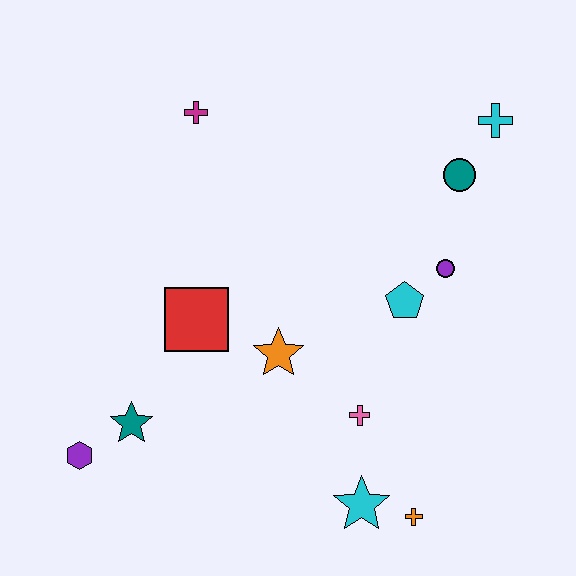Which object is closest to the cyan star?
The orange cross is closest to the cyan star.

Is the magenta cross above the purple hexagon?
Yes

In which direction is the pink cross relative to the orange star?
The pink cross is to the right of the orange star.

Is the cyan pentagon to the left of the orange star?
No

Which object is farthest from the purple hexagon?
The cyan cross is farthest from the purple hexagon.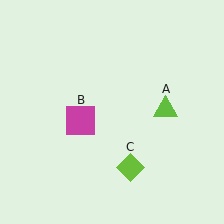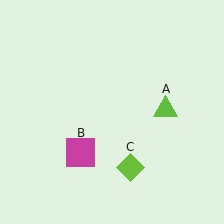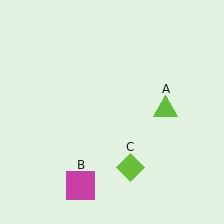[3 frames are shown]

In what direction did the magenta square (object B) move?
The magenta square (object B) moved down.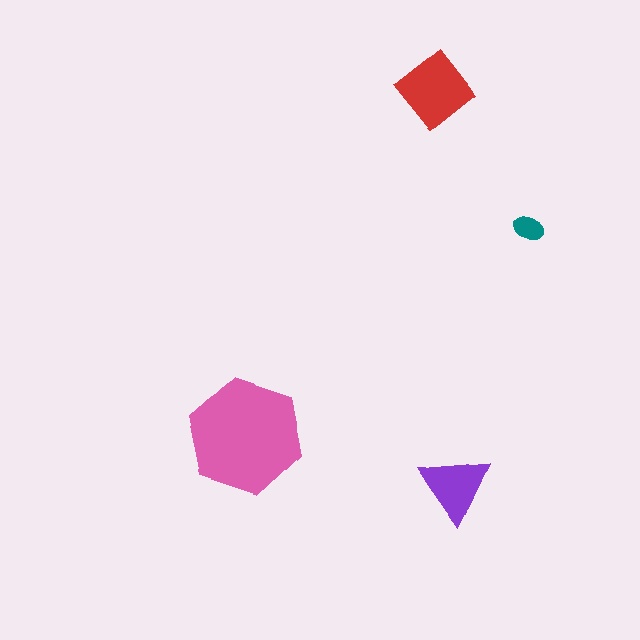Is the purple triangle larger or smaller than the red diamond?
Smaller.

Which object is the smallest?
The teal ellipse.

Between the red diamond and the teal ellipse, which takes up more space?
The red diamond.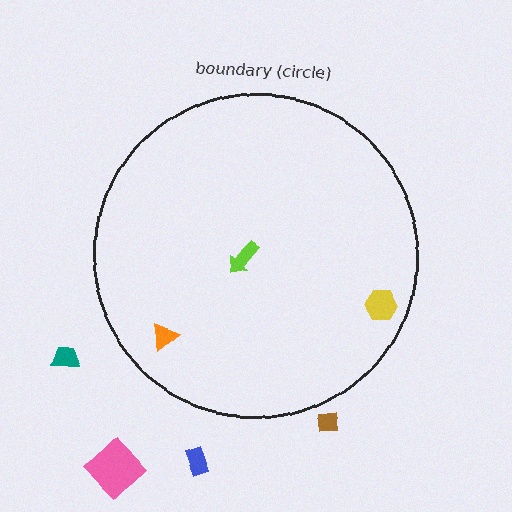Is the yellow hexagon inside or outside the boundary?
Inside.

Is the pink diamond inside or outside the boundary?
Outside.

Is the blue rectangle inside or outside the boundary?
Outside.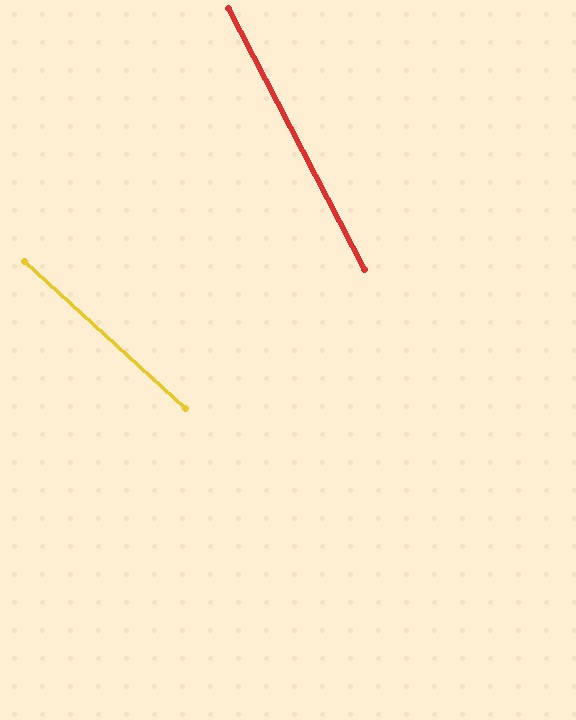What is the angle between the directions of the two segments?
Approximately 20 degrees.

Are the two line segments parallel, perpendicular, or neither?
Neither parallel nor perpendicular — they differ by about 20°.